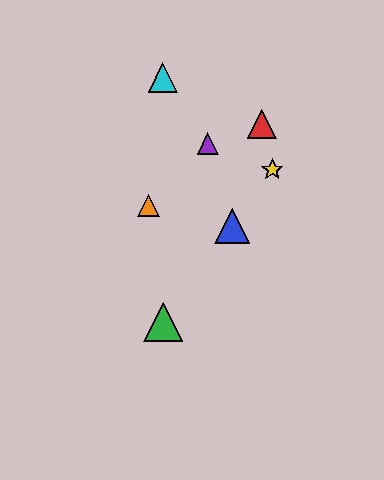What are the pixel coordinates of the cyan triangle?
The cyan triangle is at (163, 78).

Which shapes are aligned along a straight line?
The blue triangle, the green triangle, the yellow star are aligned along a straight line.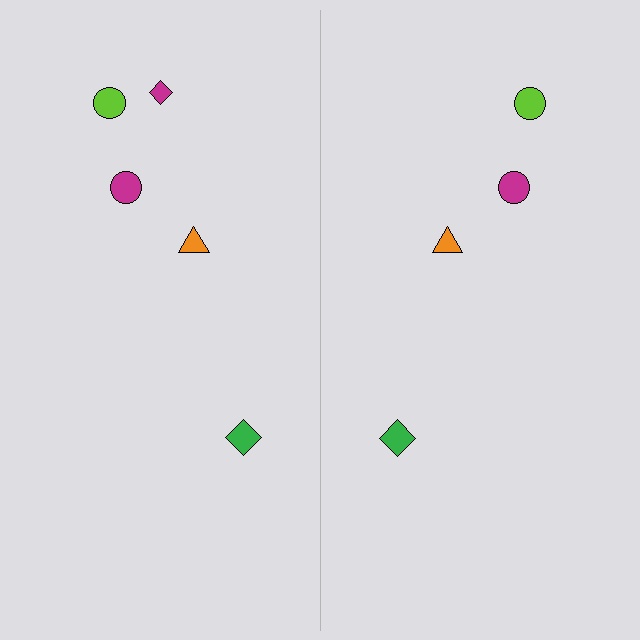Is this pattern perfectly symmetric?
No, the pattern is not perfectly symmetric. A magenta diamond is missing from the right side.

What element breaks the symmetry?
A magenta diamond is missing from the right side.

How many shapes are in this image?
There are 9 shapes in this image.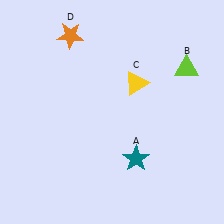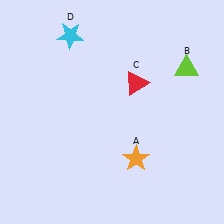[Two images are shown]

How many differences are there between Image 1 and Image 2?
There are 3 differences between the two images.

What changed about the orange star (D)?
In Image 1, D is orange. In Image 2, it changed to cyan.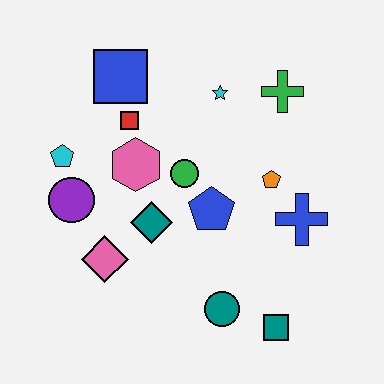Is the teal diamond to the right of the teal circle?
No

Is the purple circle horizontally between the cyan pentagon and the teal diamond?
Yes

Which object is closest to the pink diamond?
The teal diamond is closest to the pink diamond.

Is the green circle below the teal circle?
No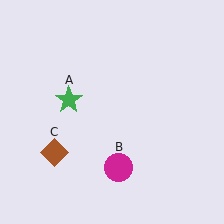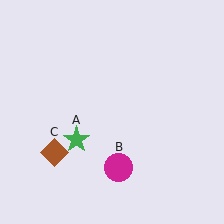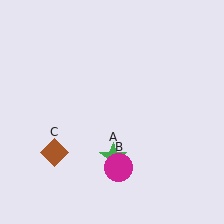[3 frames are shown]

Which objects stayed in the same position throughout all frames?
Magenta circle (object B) and brown diamond (object C) remained stationary.